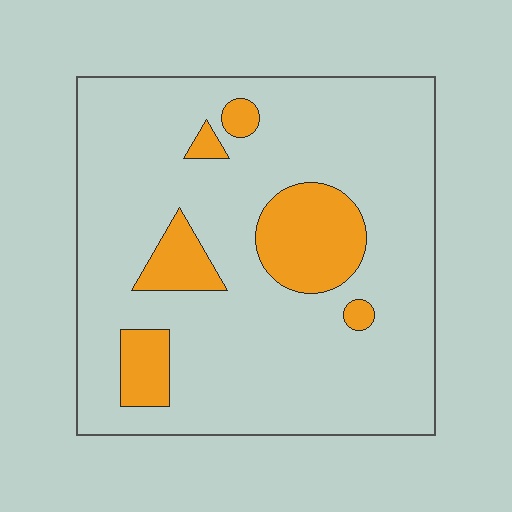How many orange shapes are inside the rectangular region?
6.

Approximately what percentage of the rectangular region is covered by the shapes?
Approximately 15%.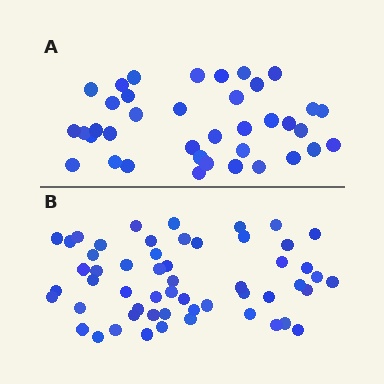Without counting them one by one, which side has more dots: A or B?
Region B (the bottom region) has more dots.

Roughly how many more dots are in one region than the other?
Region B has approximately 15 more dots than region A.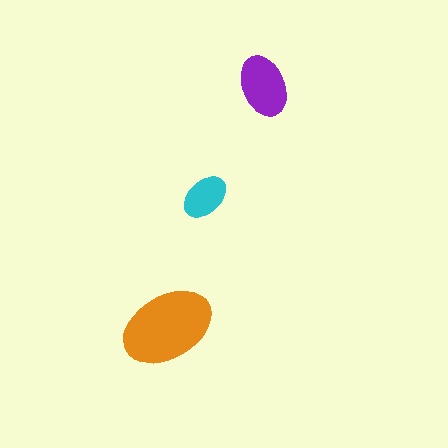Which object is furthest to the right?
The purple ellipse is rightmost.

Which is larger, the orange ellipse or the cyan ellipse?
The orange one.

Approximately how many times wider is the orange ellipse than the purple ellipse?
About 1.5 times wider.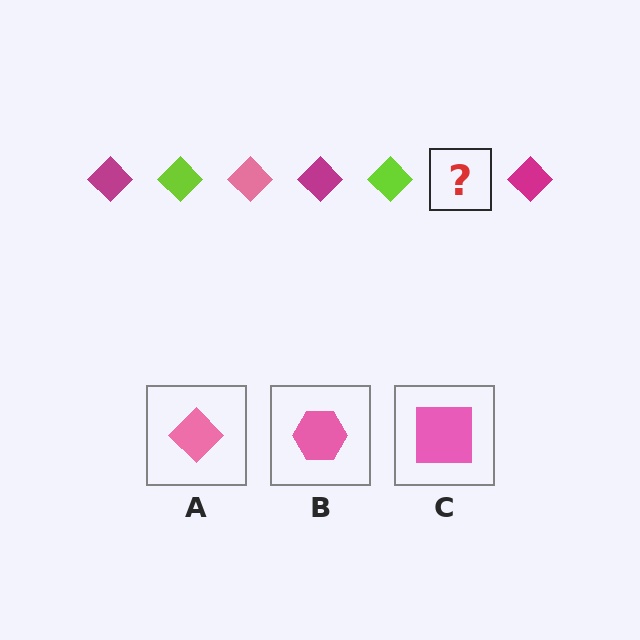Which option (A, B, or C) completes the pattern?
A.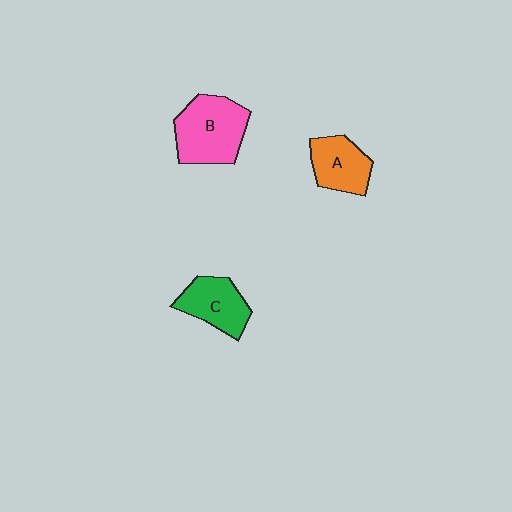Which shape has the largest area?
Shape B (pink).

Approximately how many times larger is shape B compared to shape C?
Approximately 1.4 times.